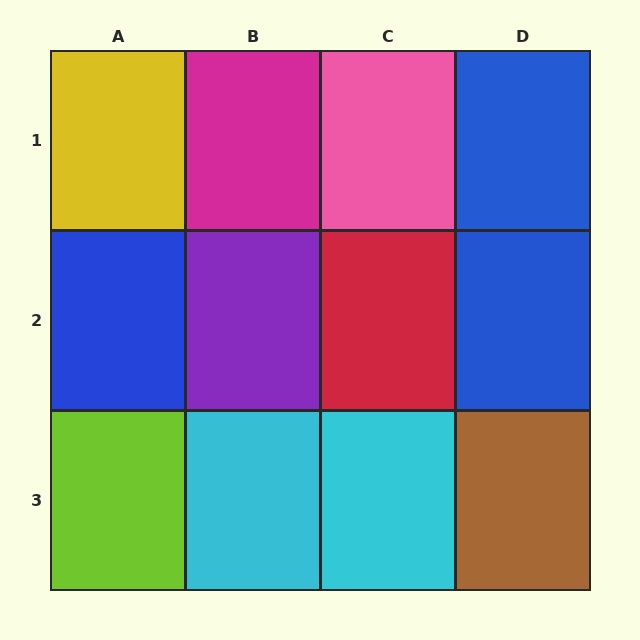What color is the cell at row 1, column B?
Magenta.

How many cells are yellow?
1 cell is yellow.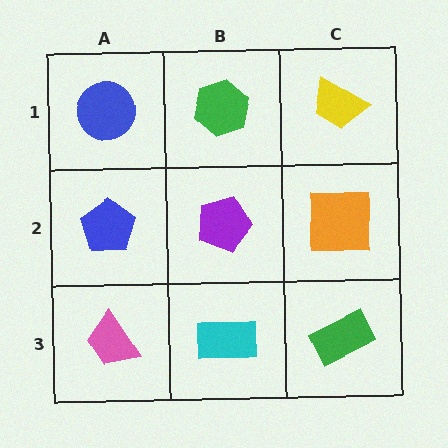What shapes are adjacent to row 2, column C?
A yellow trapezoid (row 1, column C), a green rectangle (row 3, column C), a purple pentagon (row 2, column B).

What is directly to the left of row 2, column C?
A purple pentagon.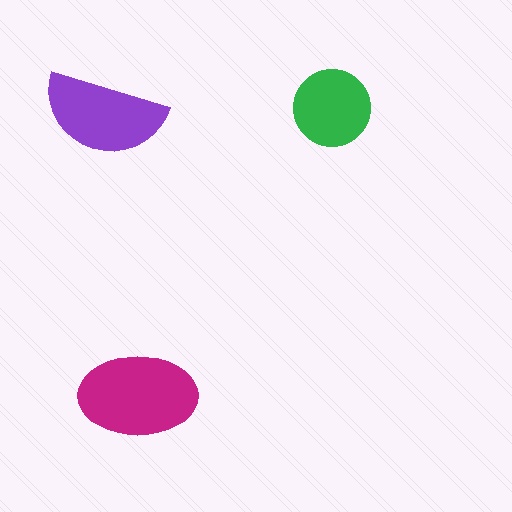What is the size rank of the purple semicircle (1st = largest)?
2nd.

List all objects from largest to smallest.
The magenta ellipse, the purple semicircle, the green circle.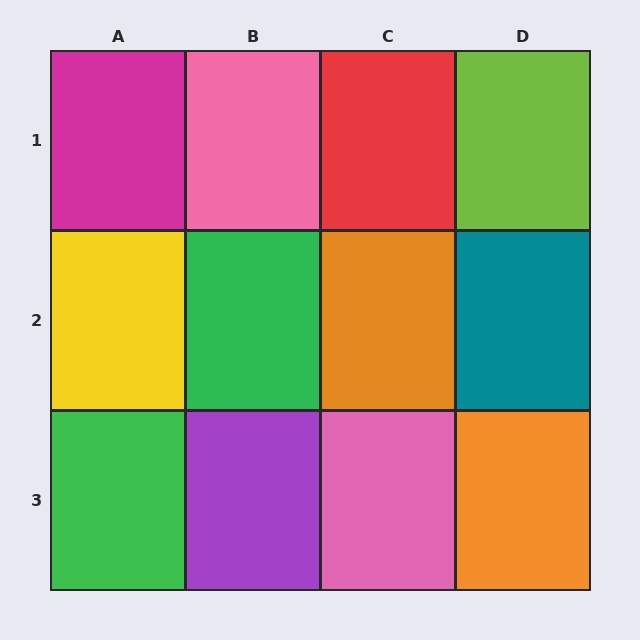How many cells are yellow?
1 cell is yellow.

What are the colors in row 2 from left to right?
Yellow, green, orange, teal.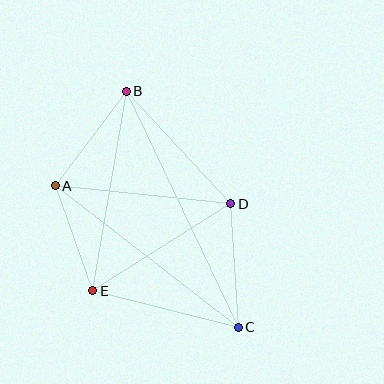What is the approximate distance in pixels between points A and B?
The distance between A and B is approximately 118 pixels.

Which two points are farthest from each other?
Points B and C are farthest from each other.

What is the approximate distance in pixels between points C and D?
The distance between C and D is approximately 124 pixels.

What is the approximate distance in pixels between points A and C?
The distance between A and C is approximately 232 pixels.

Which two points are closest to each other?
Points A and E are closest to each other.